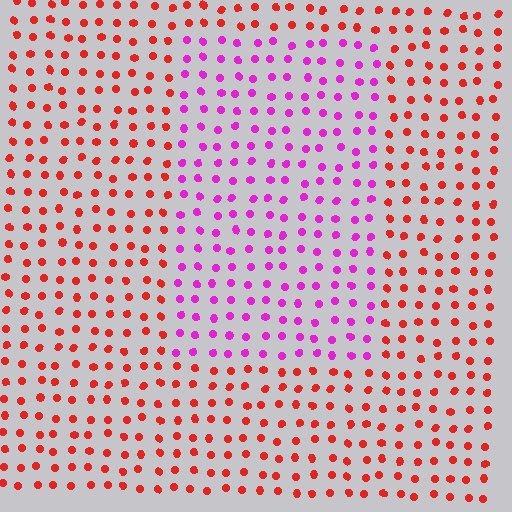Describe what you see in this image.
The image is filled with small red elements in a uniform arrangement. A rectangle-shaped region is visible where the elements are tinted to a slightly different hue, forming a subtle color boundary.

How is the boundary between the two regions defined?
The boundary is defined purely by a slight shift in hue (about 56 degrees). Spacing, size, and orientation are identical on both sides.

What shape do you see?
I see a rectangle.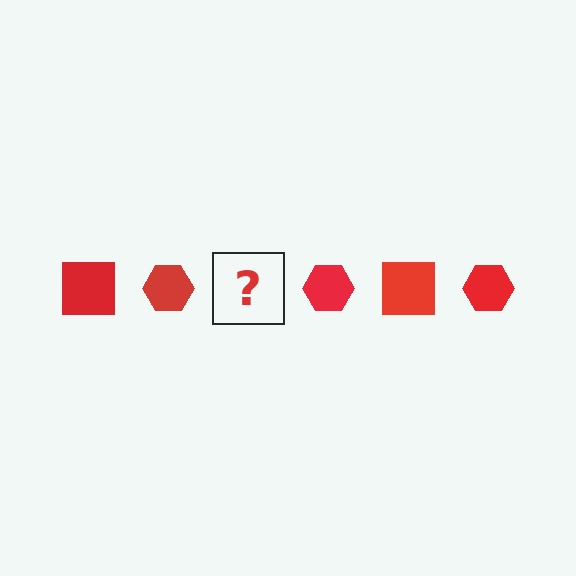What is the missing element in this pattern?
The missing element is a red square.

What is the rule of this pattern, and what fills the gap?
The rule is that the pattern cycles through square, hexagon shapes in red. The gap should be filled with a red square.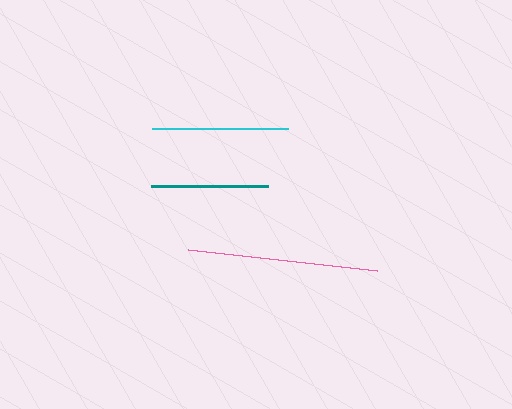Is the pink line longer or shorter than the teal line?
The pink line is longer than the teal line.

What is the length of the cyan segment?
The cyan segment is approximately 136 pixels long.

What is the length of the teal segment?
The teal segment is approximately 117 pixels long.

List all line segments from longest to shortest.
From longest to shortest: pink, cyan, teal.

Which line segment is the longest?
The pink line is the longest at approximately 190 pixels.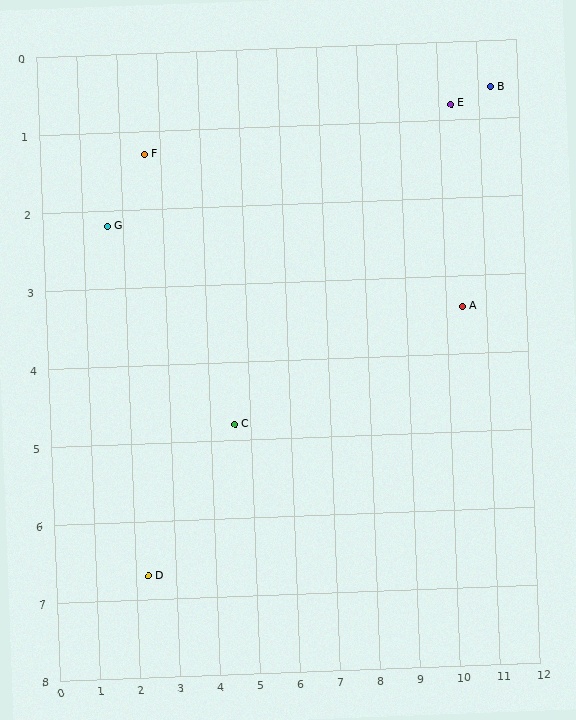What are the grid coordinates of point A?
Point A is at approximately (10.4, 3.4).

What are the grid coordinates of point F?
Point F is at approximately (2.6, 1.3).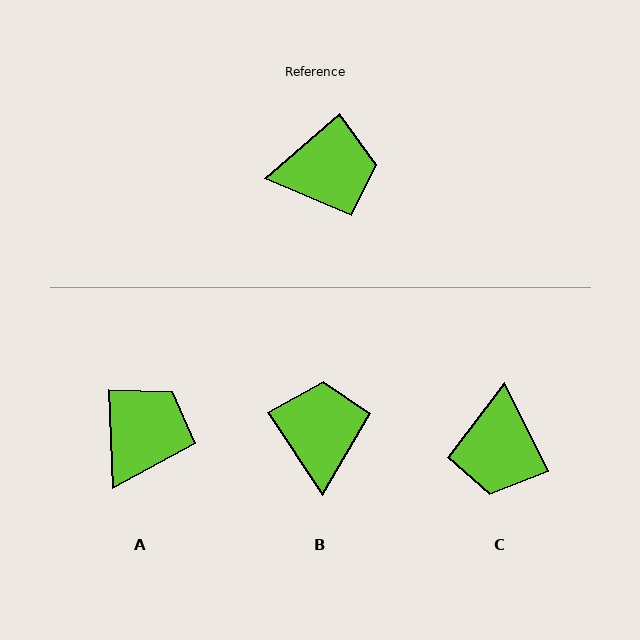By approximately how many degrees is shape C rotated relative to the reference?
Approximately 104 degrees clockwise.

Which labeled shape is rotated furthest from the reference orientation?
C, about 104 degrees away.